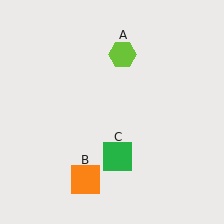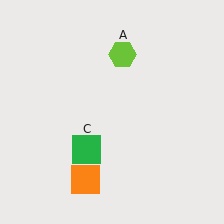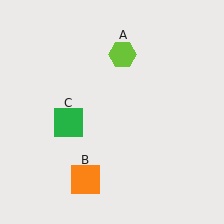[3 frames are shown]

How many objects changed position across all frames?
1 object changed position: green square (object C).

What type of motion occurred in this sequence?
The green square (object C) rotated clockwise around the center of the scene.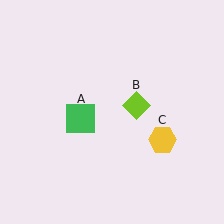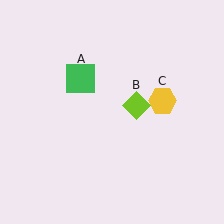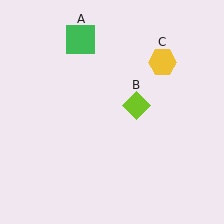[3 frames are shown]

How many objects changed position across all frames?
2 objects changed position: green square (object A), yellow hexagon (object C).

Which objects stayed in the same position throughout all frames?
Lime diamond (object B) remained stationary.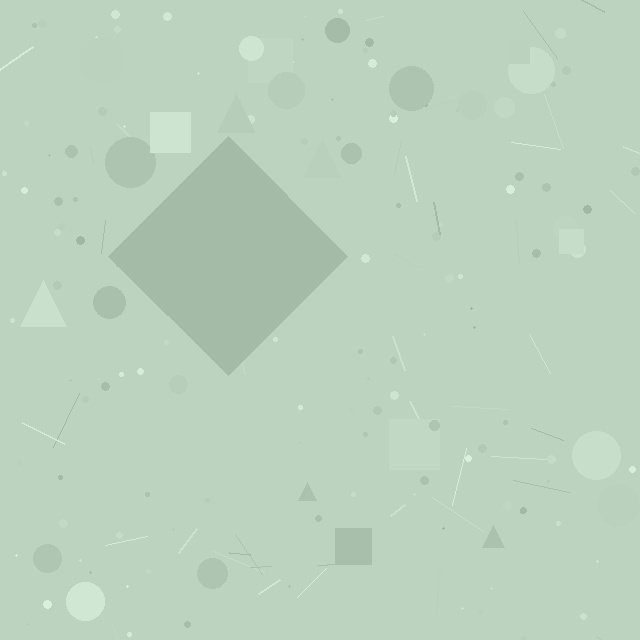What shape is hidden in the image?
A diamond is hidden in the image.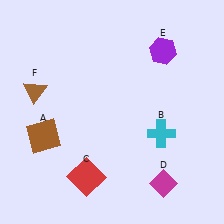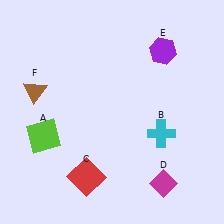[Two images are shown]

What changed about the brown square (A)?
In Image 1, A is brown. In Image 2, it changed to lime.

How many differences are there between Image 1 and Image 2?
There is 1 difference between the two images.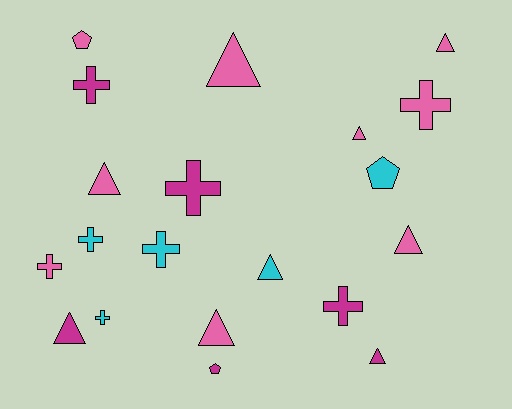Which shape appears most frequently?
Triangle, with 9 objects.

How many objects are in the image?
There are 20 objects.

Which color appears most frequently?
Pink, with 9 objects.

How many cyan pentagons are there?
There is 1 cyan pentagon.